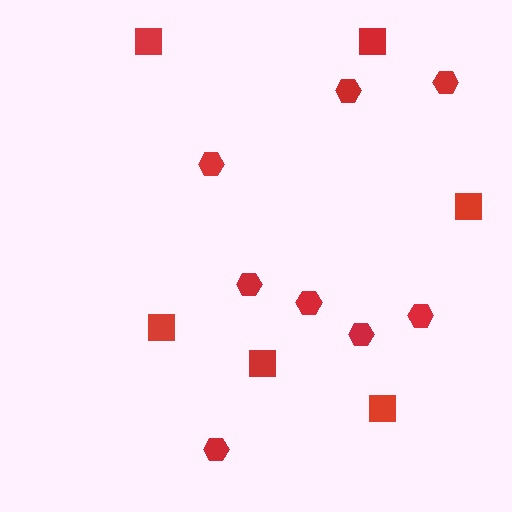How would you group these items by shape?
There are 2 groups: one group of hexagons (8) and one group of squares (6).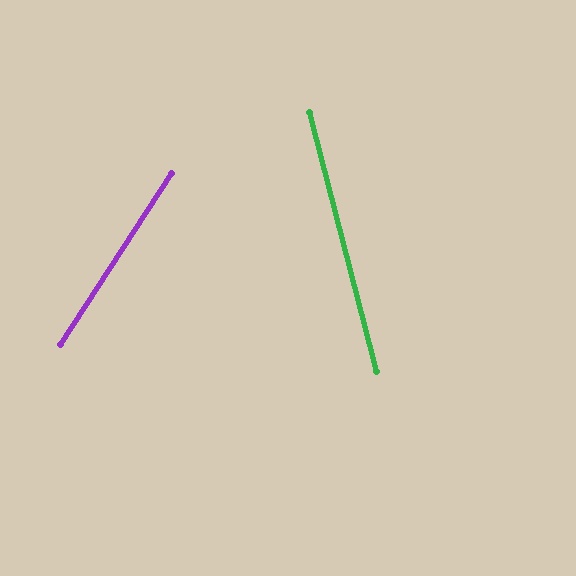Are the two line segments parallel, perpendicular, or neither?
Neither parallel nor perpendicular — they differ by about 48°.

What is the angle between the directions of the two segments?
Approximately 48 degrees.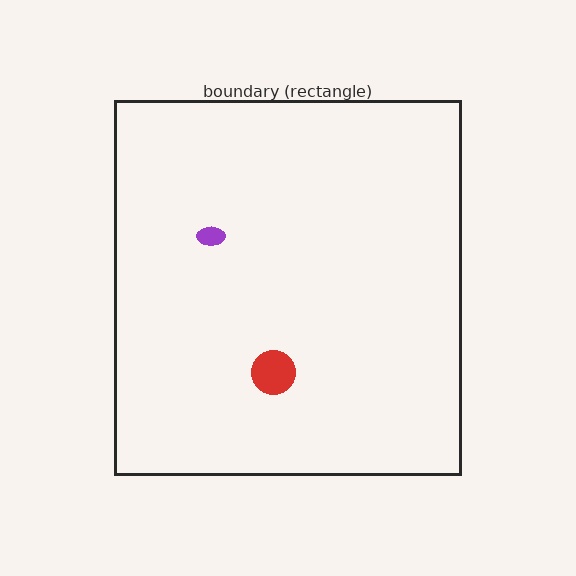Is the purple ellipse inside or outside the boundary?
Inside.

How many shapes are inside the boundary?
2 inside, 0 outside.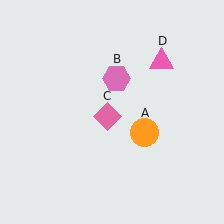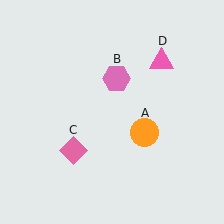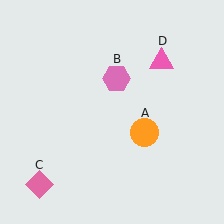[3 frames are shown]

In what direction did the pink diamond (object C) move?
The pink diamond (object C) moved down and to the left.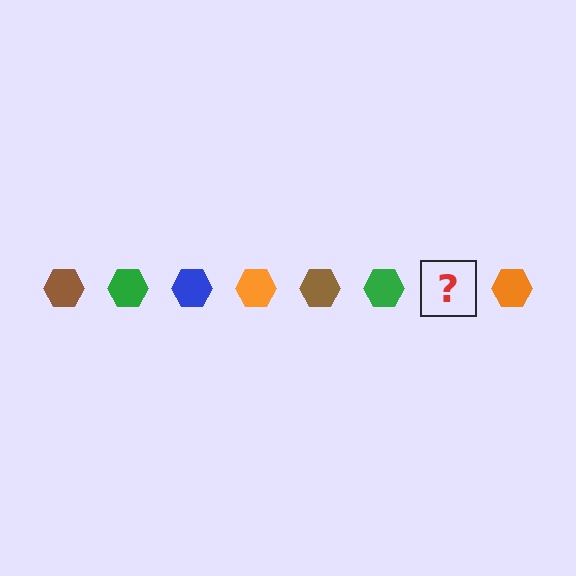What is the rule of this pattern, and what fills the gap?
The rule is that the pattern cycles through brown, green, blue, orange hexagons. The gap should be filled with a blue hexagon.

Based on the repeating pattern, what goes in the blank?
The blank should be a blue hexagon.